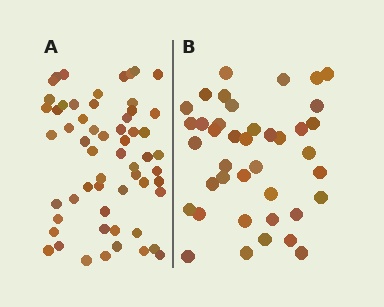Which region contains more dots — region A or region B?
Region A (the left region) has more dots.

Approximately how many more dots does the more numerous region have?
Region A has approximately 20 more dots than region B.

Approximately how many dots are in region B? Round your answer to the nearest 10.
About 40 dots.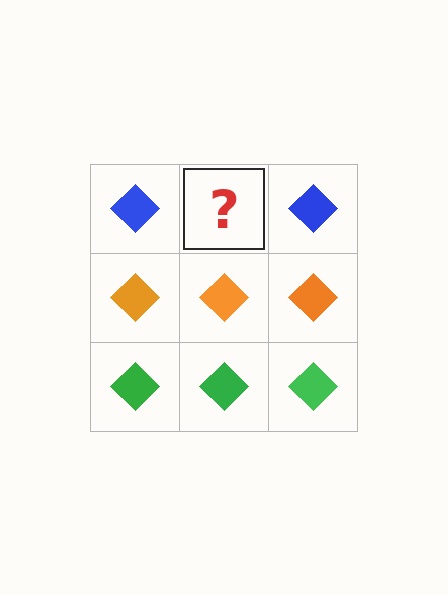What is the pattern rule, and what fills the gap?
The rule is that each row has a consistent color. The gap should be filled with a blue diamond.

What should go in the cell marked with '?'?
The missing cell should contain a blue diamond.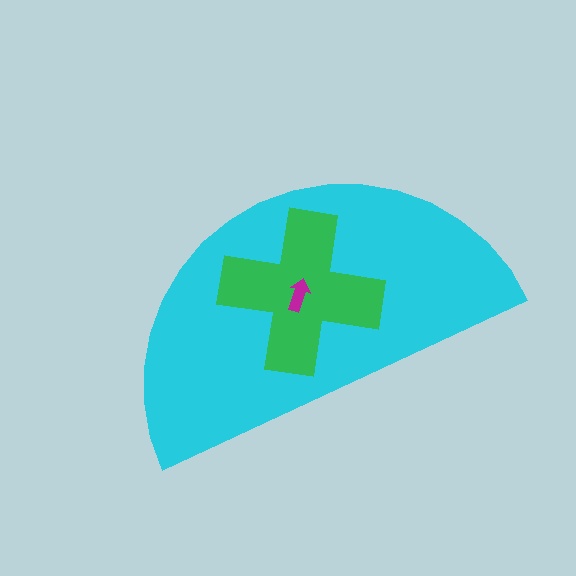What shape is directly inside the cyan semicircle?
The green cross.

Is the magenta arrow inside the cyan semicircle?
Yes.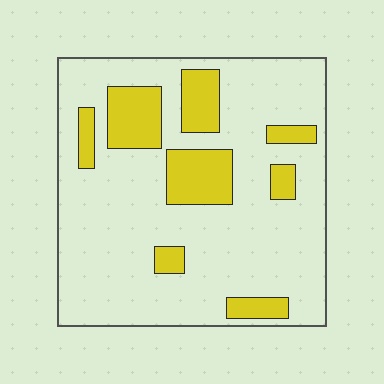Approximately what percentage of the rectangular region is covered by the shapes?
Approximately 20%.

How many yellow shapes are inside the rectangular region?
8.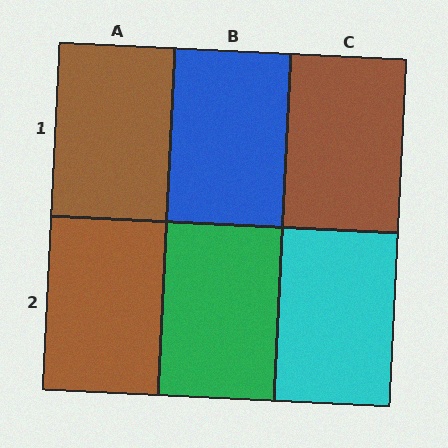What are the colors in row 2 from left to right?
Brown, green, cyan.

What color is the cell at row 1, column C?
Brown.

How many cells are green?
1 cell is green.